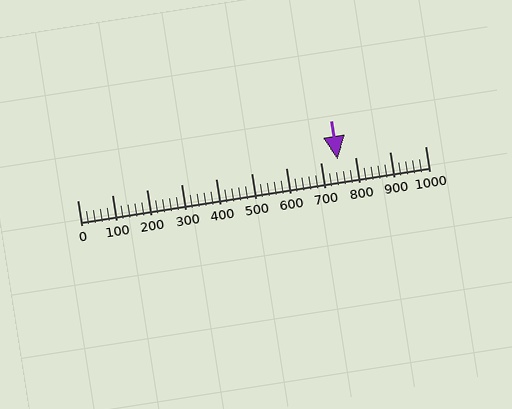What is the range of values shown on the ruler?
The ruler shows values from 0 to 1000.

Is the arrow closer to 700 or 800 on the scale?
The arrow is closer to 700.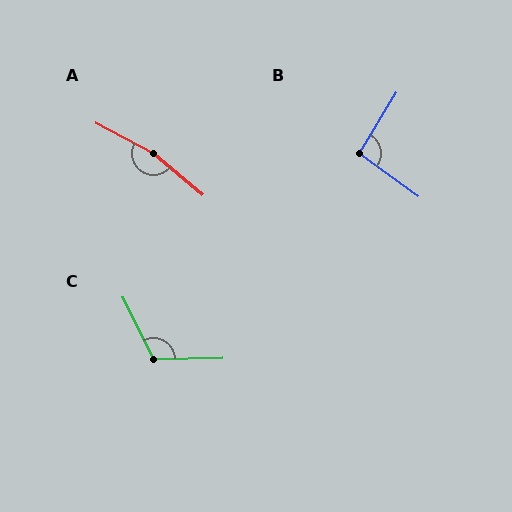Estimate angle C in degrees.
Approximately 115 degrees.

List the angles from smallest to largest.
B (95°), C (115°), A (169°).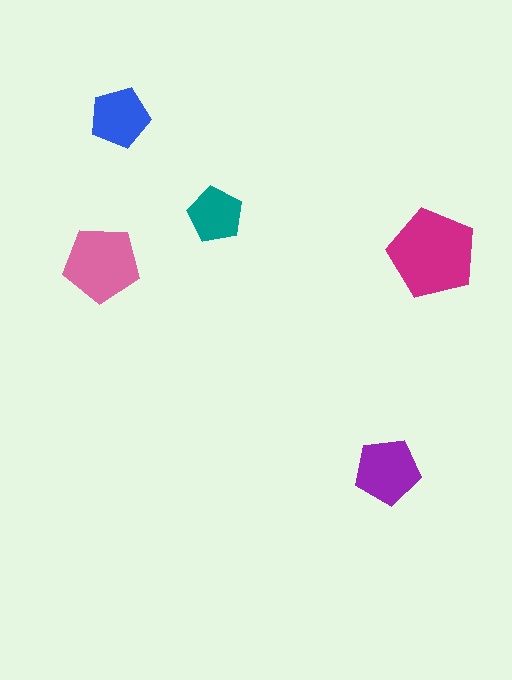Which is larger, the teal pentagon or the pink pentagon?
The pink one.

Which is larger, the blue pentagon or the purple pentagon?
The purple one.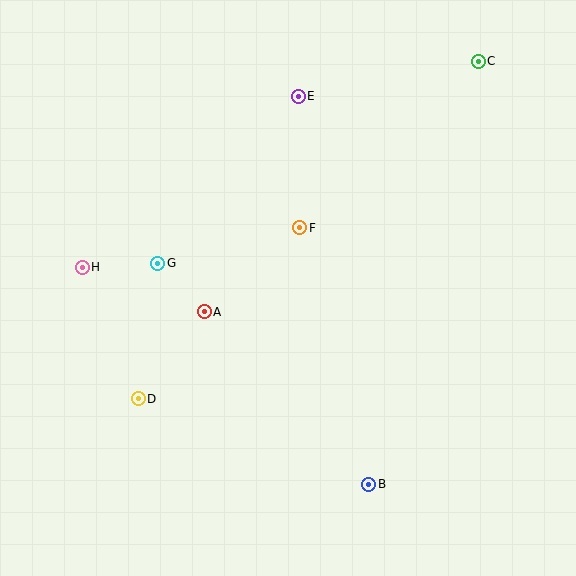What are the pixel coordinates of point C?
Point C is at (478, 61).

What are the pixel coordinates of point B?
Point B is at (369, 484).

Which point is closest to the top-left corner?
Point H is closest to the top-left corner.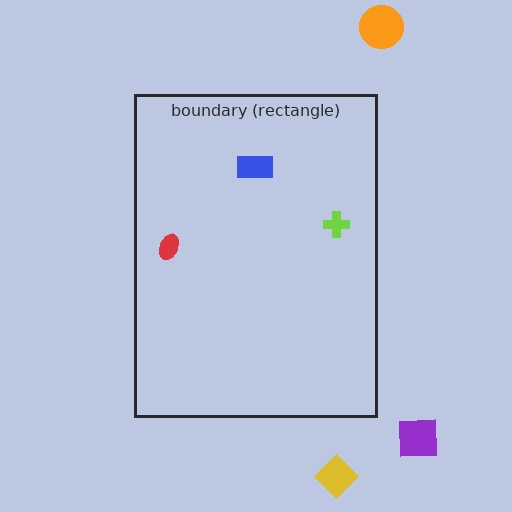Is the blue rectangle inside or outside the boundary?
Inside.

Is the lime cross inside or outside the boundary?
Inside.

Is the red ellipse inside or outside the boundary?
Inside.